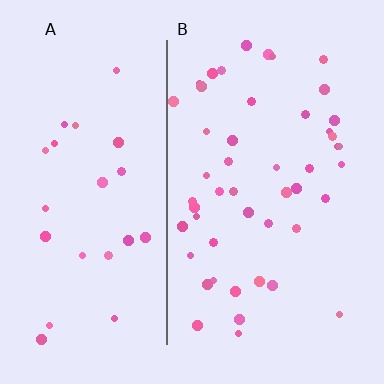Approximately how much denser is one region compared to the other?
Approximately 1.9× — region B over region A.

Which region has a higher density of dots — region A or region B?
B (the right).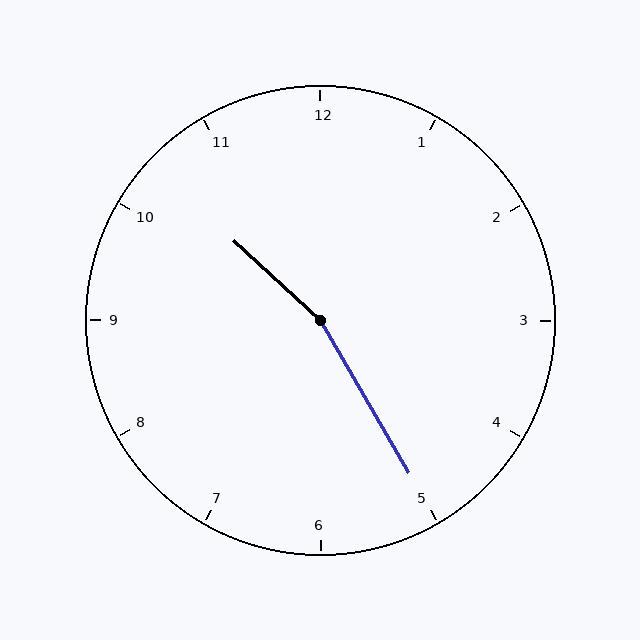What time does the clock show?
10:25.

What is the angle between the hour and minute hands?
Approximately 162 degrees.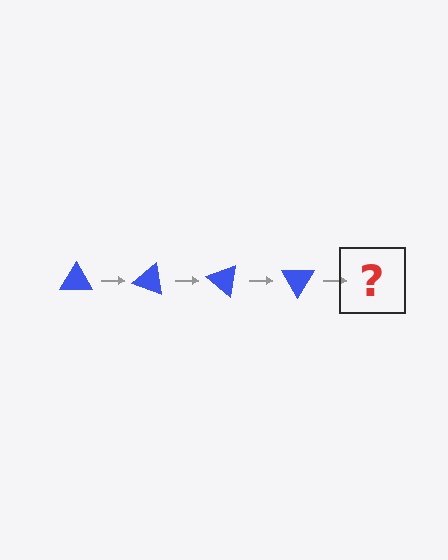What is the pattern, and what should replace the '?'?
The pattern is that the triangle rotates 20 degrees each step. The '?' should be a blue triangle rotated 80 degrees.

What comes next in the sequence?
The next element should be a blue triangle rotated 80 degrees.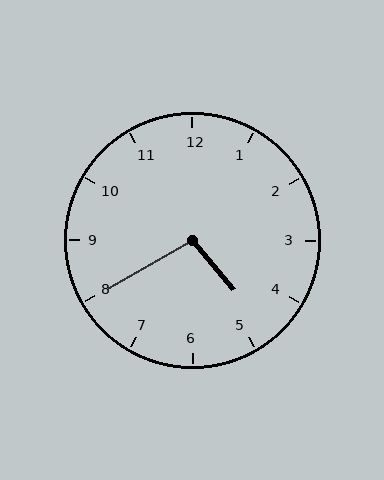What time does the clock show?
4:40.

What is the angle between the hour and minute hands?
Approximately 100 degrees.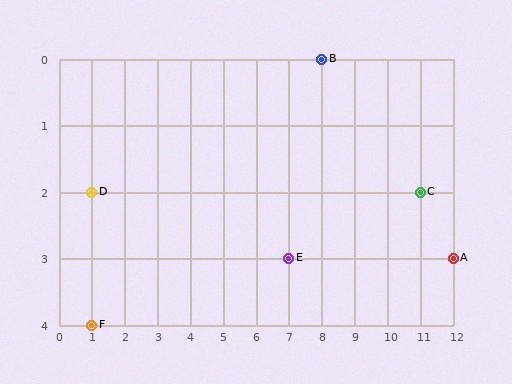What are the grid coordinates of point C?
Point C is at grid coordinates (11, 2).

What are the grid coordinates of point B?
Point B is at grid coordinates (8, 0).